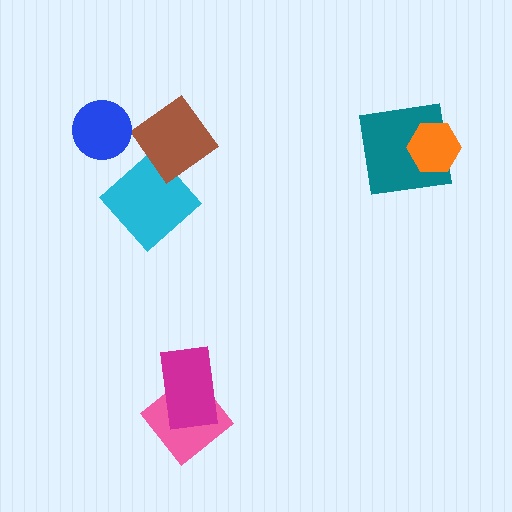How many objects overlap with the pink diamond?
1 object overlaps with the pink diamond.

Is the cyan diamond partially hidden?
Yes, it is partially covered by another shape.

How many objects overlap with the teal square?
1 object overlaps with the teal square.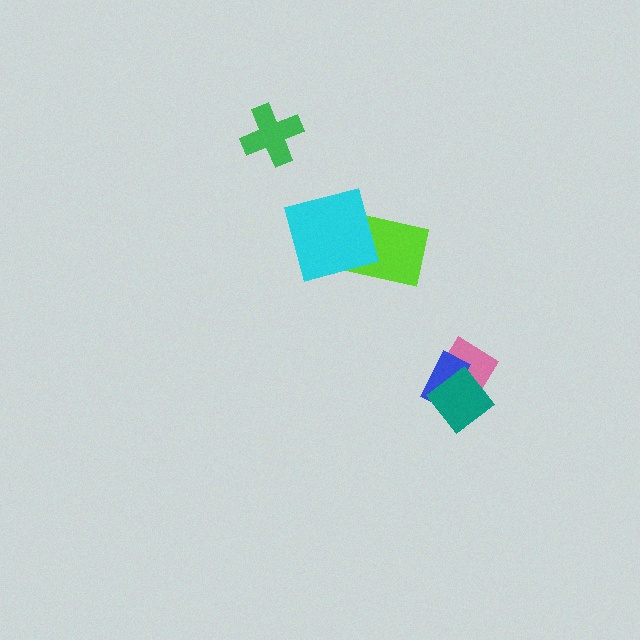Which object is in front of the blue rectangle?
The teal diamond is in front of the blue rectangle.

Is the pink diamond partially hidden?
Yes, it is partially covered by another shape.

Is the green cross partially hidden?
No, no other shape covers it.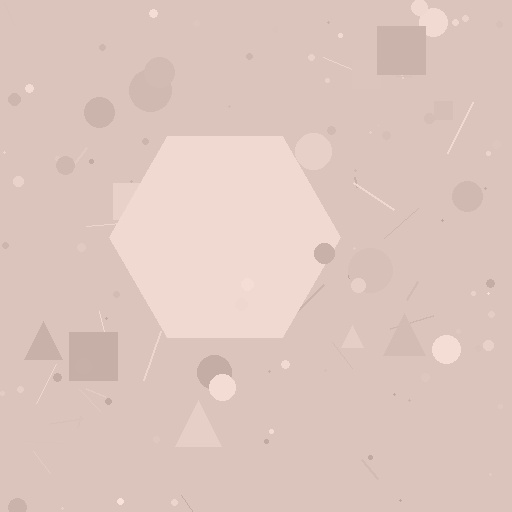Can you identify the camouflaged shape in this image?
The camouflaged shape is a hexagon.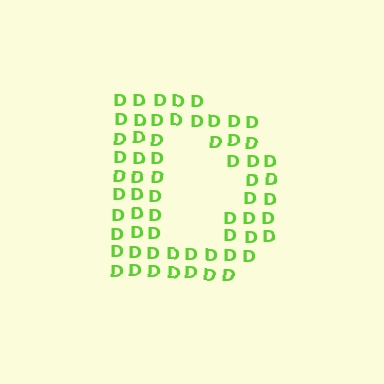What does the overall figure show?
The overall figure shows the letter D.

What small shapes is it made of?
It is made of small letter D's.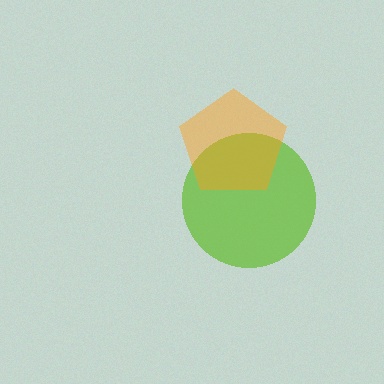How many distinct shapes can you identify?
There are 2 distinct shapes: a lime circle, an orange pentagon.